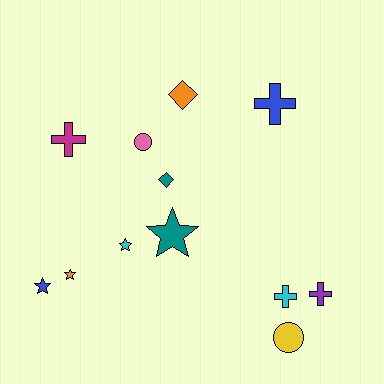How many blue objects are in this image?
There are 2 blue objects.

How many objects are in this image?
There are 12 objects.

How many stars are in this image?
There are 4 stars.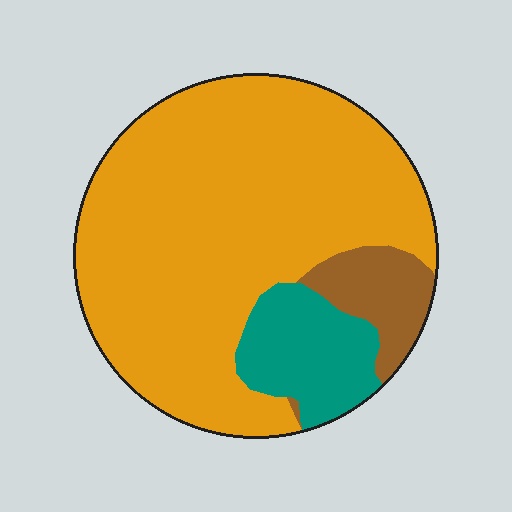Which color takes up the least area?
Brown, at roughly 10%.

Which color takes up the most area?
Orange, at roughly 75%.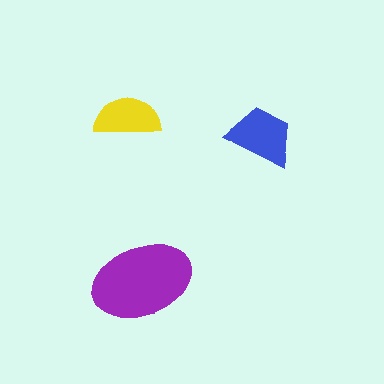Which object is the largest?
The purple ellipse.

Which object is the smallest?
The yellow semicircle.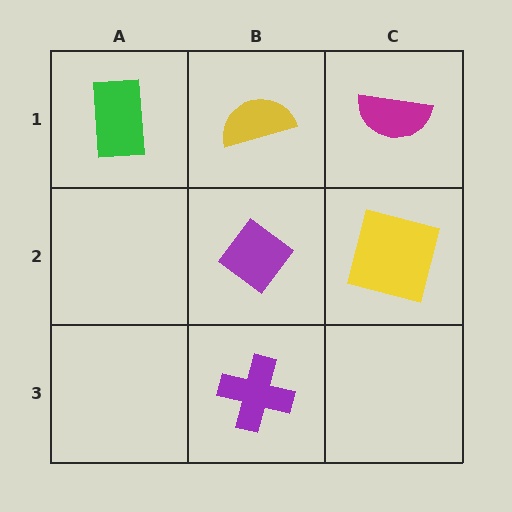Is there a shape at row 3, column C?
No, that cell is empty.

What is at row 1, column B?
A yellow semicircle.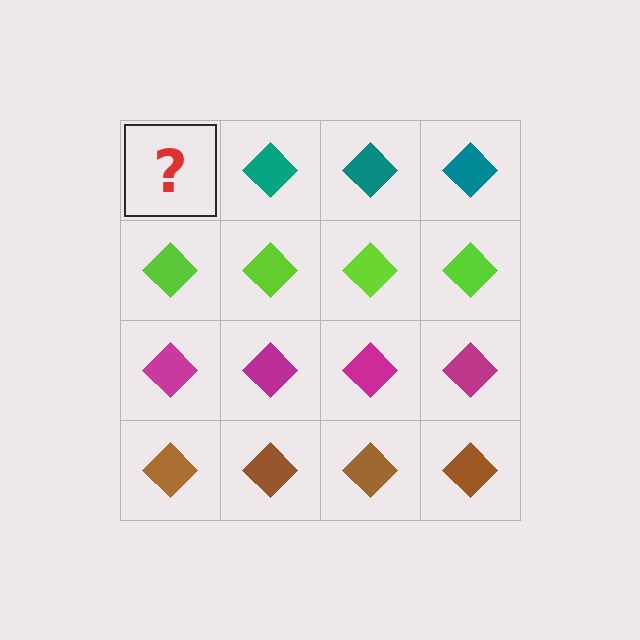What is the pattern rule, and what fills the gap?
The rule is that each row has a consistent color. The gap should be filled with a teal diamond.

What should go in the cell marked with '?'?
The missing cell should contain a teal diamond.